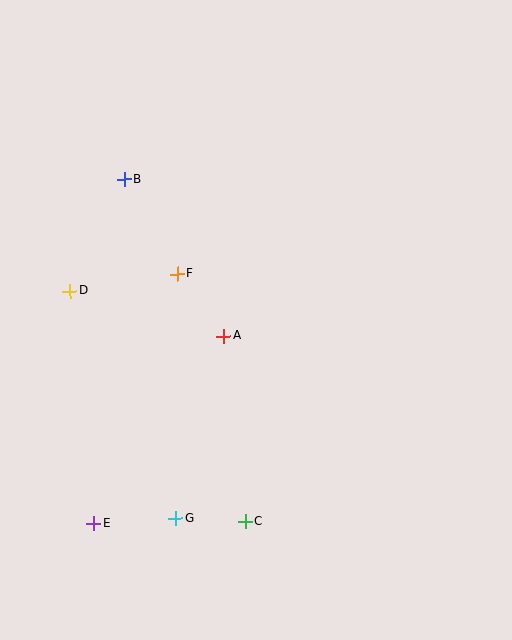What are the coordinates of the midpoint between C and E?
The midpoint between C and E is at (169, 522).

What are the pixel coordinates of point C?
Point C is at (245, 521).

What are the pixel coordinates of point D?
Point D is at (70, 291).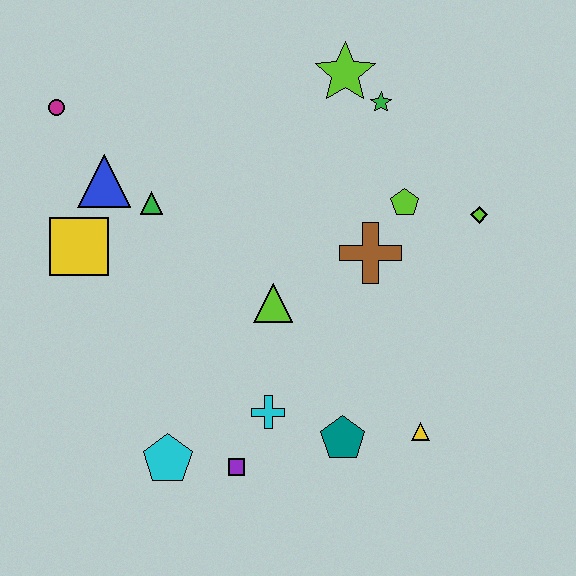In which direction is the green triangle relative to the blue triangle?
The green triangle is to the right of the blue triangle.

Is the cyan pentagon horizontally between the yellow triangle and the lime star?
No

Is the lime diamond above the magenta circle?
No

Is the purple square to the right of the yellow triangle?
No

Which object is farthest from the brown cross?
The magenta circle is farthest from the brown cross.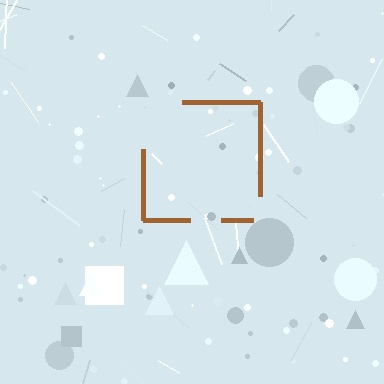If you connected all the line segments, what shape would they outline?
They would outline a square.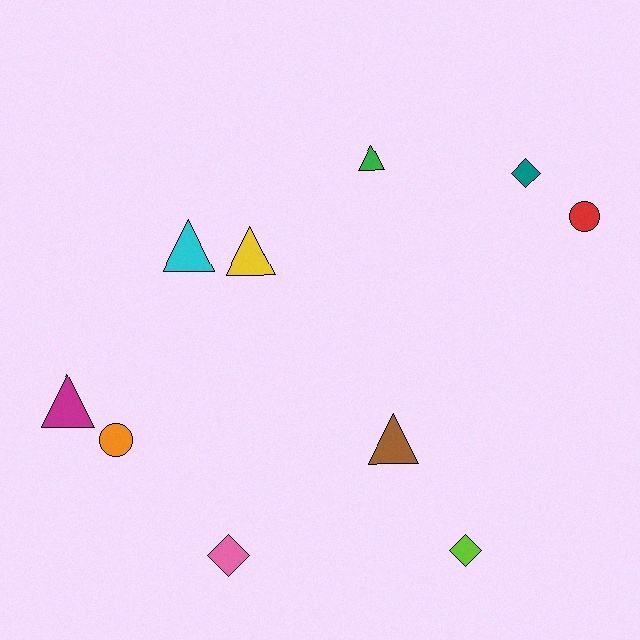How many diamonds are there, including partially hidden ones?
There are 3 diamonds.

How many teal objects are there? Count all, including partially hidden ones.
There is 1 teal object.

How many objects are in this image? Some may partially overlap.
There are 10 objects.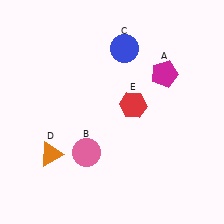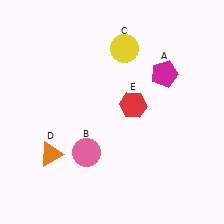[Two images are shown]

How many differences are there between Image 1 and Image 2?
There is 1 difference between the two images.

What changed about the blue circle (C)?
In Image 1, C is blue. In Image 2, it changed to yellow.